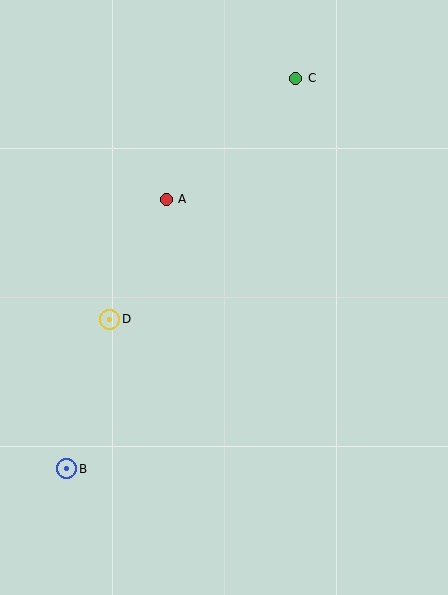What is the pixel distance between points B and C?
The distance between B and C is 452 pixels.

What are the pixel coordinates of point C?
Point C is at (296, 78).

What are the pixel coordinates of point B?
Point B is at (67, 469).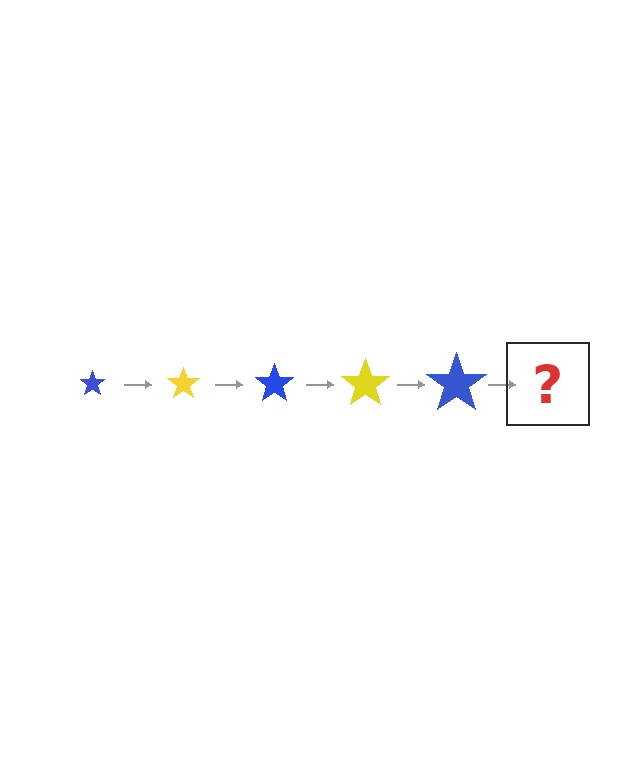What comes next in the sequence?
The next element should be a yellow star, larger than the previous one.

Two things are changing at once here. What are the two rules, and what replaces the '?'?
The two rules are that the star grows larger each step and the color cycles through blue and yellow. The '?' should be a yellow star, larger than the previous one.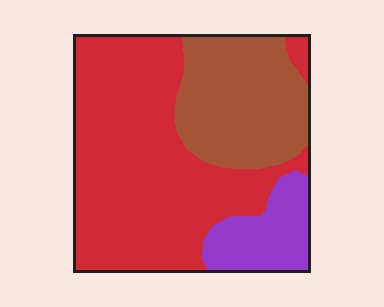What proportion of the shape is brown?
Brown takes up about one quarter (1/4) of the shape.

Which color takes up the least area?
Purple, at roughly 15%.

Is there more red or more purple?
Red.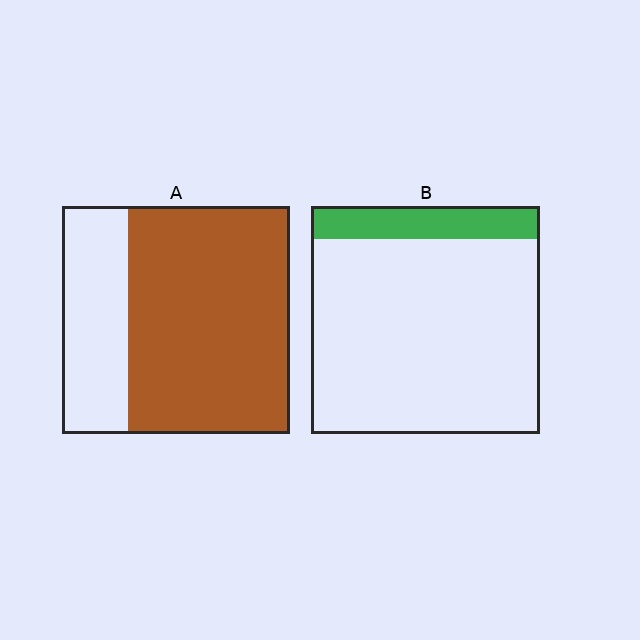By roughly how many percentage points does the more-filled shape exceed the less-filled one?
By roughly 55 percentage points (A over B).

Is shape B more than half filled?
No.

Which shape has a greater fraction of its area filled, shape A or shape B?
Shape A.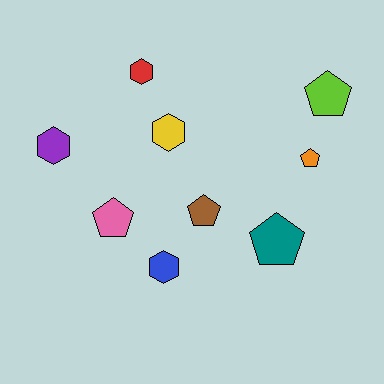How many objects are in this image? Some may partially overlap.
There are 9 objects.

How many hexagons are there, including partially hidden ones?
There are 4 hexagons.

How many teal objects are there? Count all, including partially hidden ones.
There is 1 teal object.